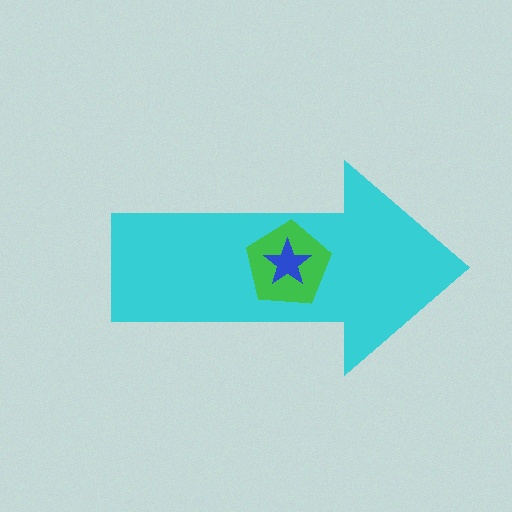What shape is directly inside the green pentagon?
The blue star.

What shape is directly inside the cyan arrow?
The green pentagon.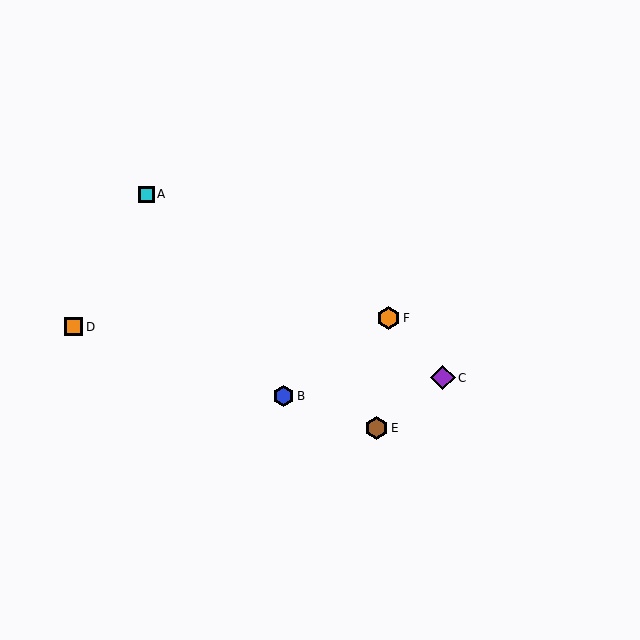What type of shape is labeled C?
Shape C is a purple diamond.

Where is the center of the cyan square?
The center of the cyan square is at (146, 194).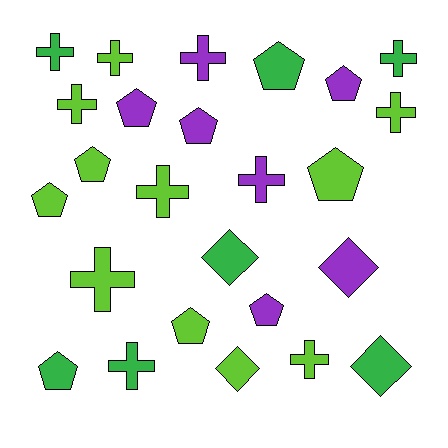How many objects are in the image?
There are 25 objects.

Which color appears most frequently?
Lime, with 11 objects.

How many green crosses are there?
There are 3 green crosses.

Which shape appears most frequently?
Cross, with 11 objects.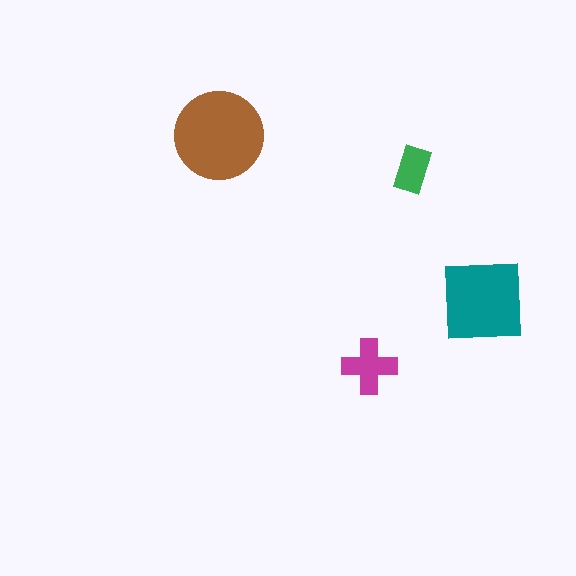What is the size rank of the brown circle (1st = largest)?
1st.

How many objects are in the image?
There are 4 objects in the image.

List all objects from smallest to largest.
The green rectangle, the magenta cross, the teal square, the brown circle.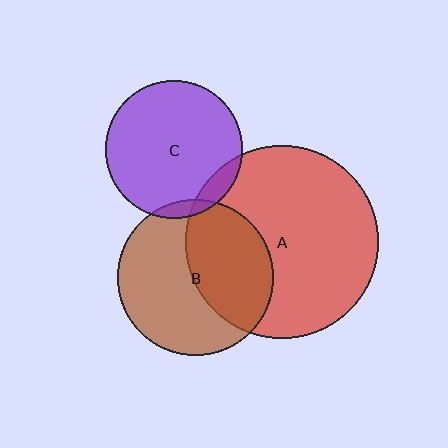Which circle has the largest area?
Circle A (red).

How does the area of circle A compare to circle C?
Approximately 2.0 times.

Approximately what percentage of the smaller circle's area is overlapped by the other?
Approximately 10%.